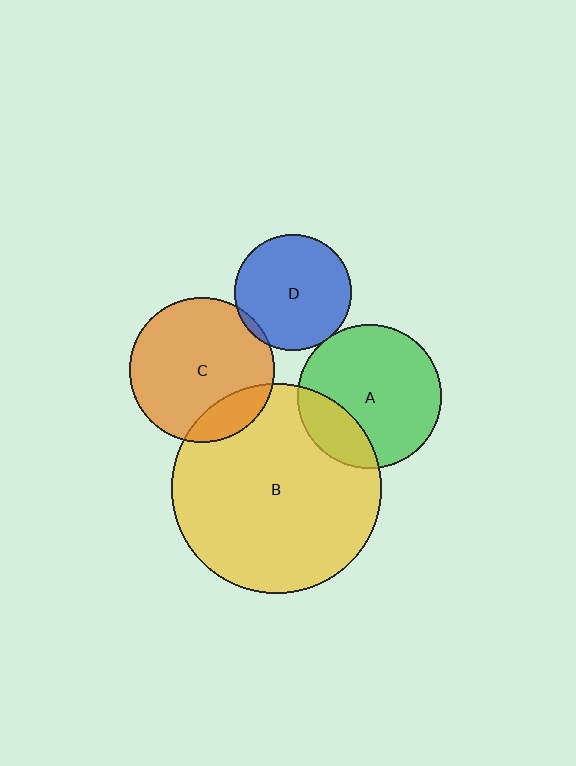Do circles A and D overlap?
Yes.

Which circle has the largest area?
Circle B (yellow).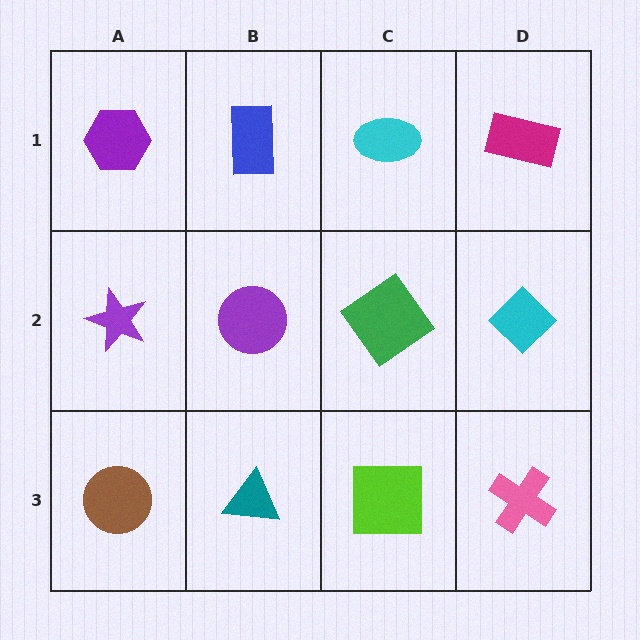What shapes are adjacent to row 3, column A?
A purple star (row 2, column A), a teal triangle (row 3, column B).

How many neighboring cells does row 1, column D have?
2.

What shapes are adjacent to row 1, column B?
A purple circle (row 2, column B), a purple hexagon (row 1, column A), a cyan ellipse (row 1, column C).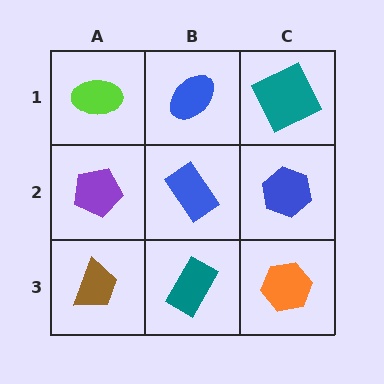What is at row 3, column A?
A brown trapezoid.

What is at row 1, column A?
A lime ellipse.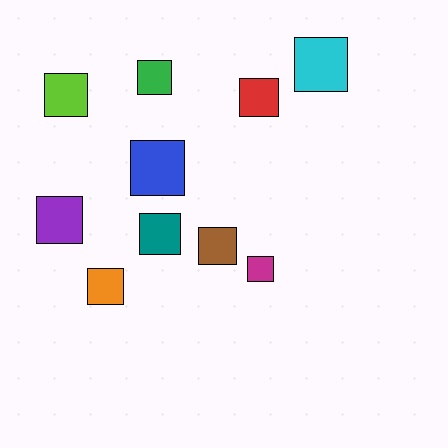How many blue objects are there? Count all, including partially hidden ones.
There is 1 blue object.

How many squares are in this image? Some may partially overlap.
There are 10 squares.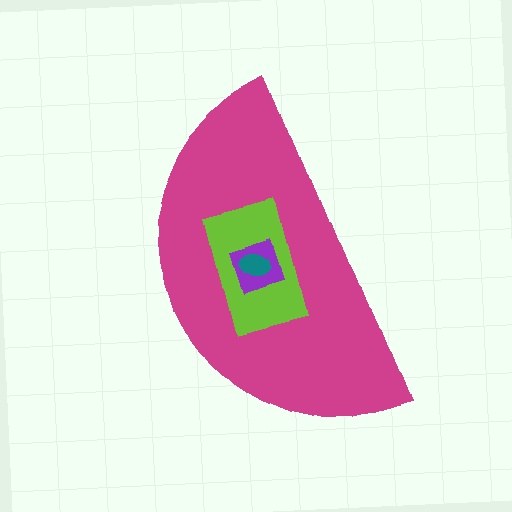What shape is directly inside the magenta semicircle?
The lime rectangle.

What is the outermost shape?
The magenta semicircle.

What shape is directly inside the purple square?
The teal ellipse.